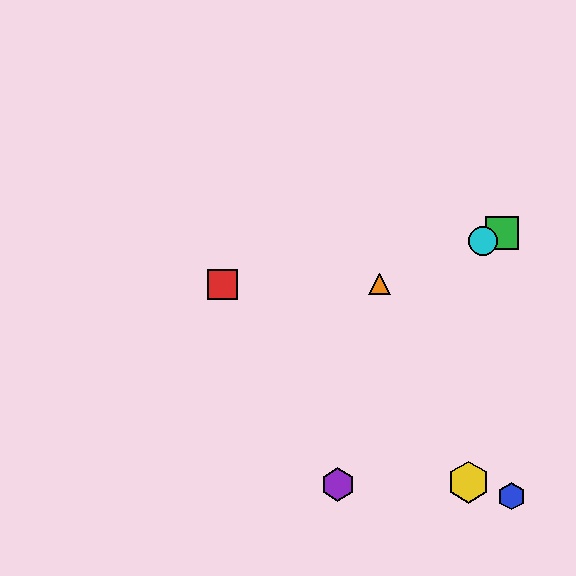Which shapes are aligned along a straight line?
The green square, the orange triangle, the cyan circle are aligned along a straight line.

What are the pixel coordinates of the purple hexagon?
The purple hexagon is at (338, 484).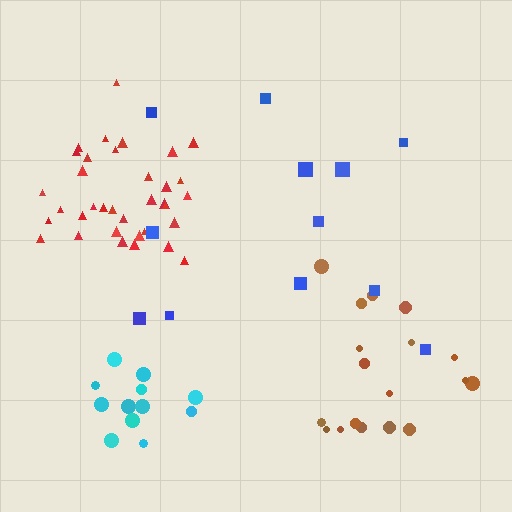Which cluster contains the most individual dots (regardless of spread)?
Red (35).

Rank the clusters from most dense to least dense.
red, cyan, brown, blue.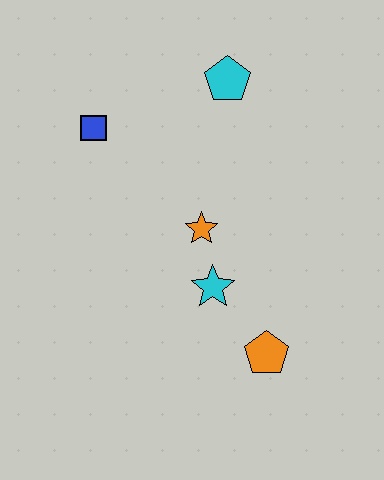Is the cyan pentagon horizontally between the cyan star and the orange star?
No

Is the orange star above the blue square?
No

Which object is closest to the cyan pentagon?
The blue square is closest to the cyan pentagon.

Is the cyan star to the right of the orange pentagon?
No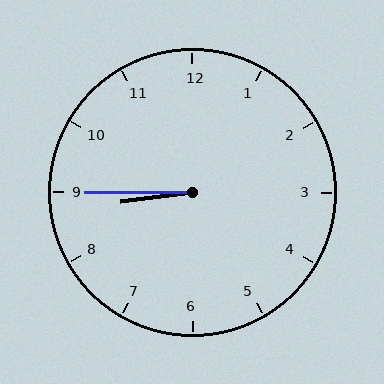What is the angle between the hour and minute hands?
Approximately 8 degrees.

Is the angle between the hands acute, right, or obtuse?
It is acute.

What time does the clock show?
8:45.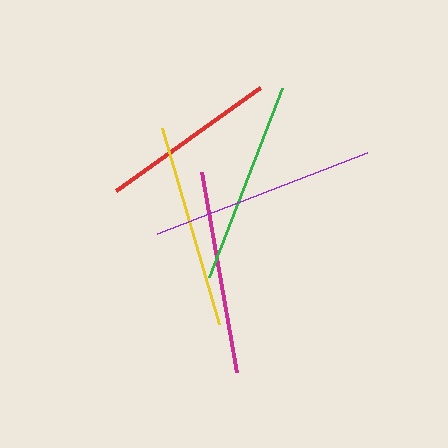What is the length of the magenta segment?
The magenta segment is approximately 204 pixels long.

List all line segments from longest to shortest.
From longest to shortest: purple, yellow, magenta, green, red.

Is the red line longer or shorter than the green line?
The green line is longer than the red line.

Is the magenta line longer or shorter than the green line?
The magenta line is longer than the green line.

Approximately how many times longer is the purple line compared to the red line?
The purple line is approximately 1.3 times the length of the red line.